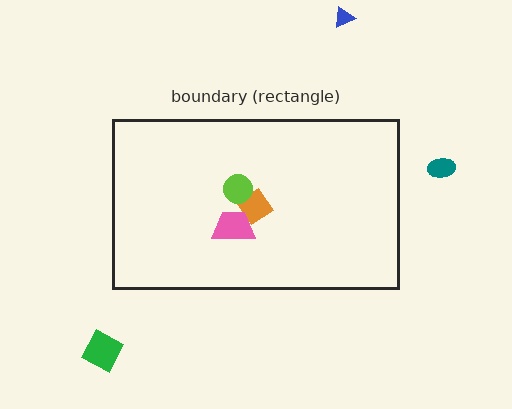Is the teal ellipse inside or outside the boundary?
Outside.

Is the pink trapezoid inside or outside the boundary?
Inside.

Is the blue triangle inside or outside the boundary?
Outside.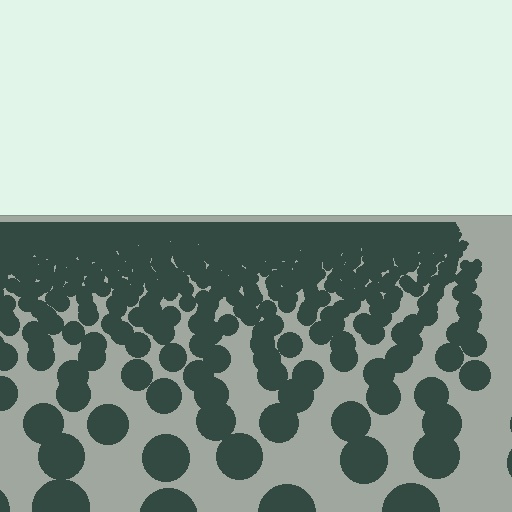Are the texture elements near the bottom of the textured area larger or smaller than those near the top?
Larger. Near the bottom, elements are closer to the viewer and appear at a bigger on-screen size.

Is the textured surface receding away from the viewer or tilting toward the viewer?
The surface is receding away from the viewer. Texture elements get smaller and denser toward the top.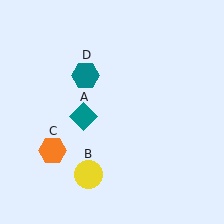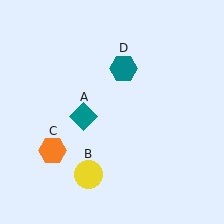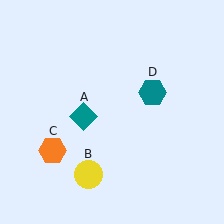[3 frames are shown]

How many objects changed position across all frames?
1 object changed position: teal hexagon (object D).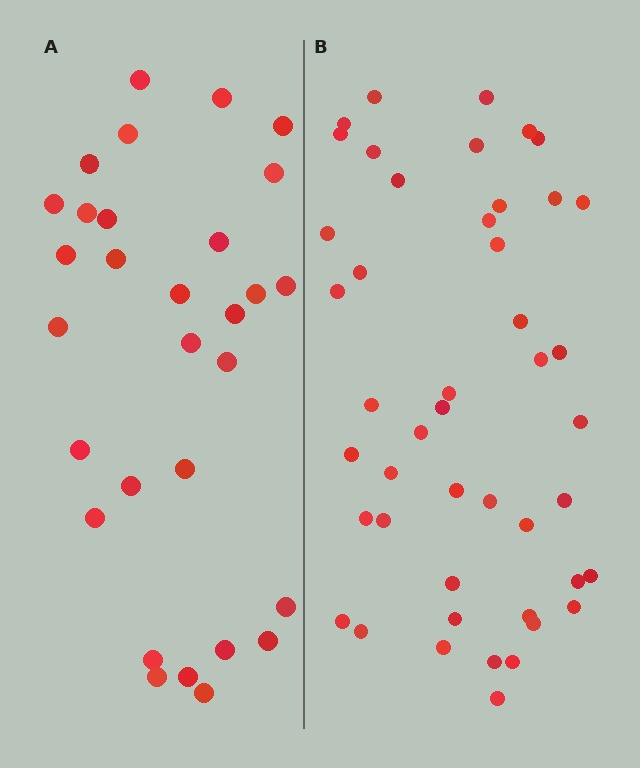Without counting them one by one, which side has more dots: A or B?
Region B (the right region) has more dots.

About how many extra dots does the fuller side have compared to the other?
Region B has approximately 15 more dots than region A.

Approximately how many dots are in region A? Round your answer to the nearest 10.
About 30 dots.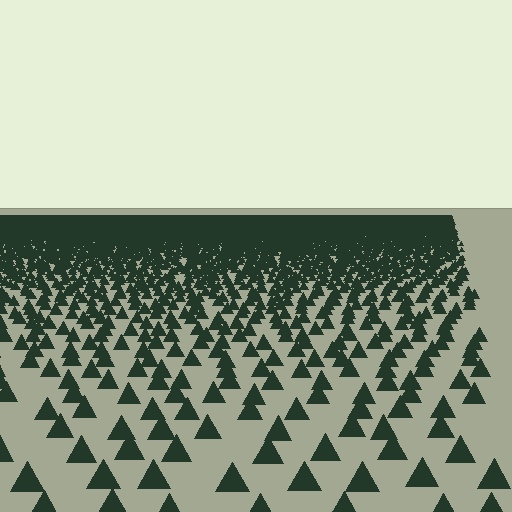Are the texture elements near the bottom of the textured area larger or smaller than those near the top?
Larger. Near the bottom, elements are closer to the viewer and appear at a bigger on-screen size.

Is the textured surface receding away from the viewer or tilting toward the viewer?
The surface is receding away from the viewer. Texture elements get smaller and denser toward the top.